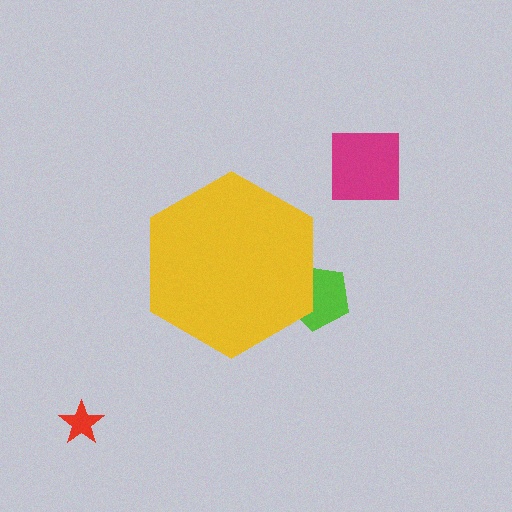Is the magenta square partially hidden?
No, the magenta square is fully visible.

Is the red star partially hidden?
No, the red star is fully visible.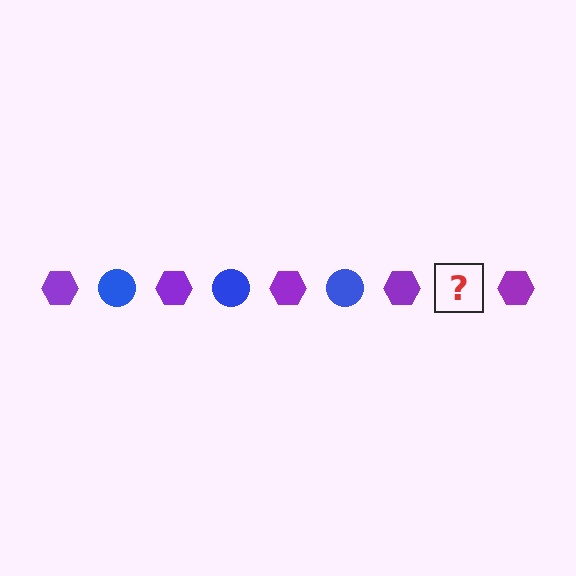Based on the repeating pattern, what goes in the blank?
The blank should be a blue circle.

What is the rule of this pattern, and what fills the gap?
The rule is that the pattern alternates between purple hexagon and blue circle. The gap should be filled with a blue circle.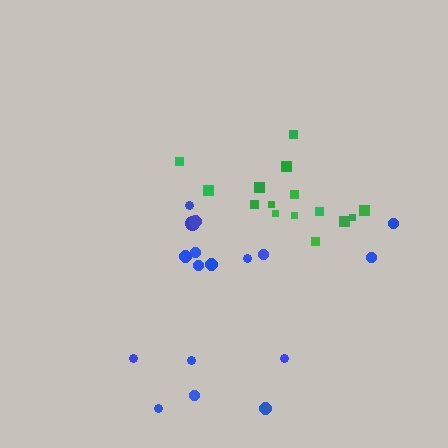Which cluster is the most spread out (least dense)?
Blue.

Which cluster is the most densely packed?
Green.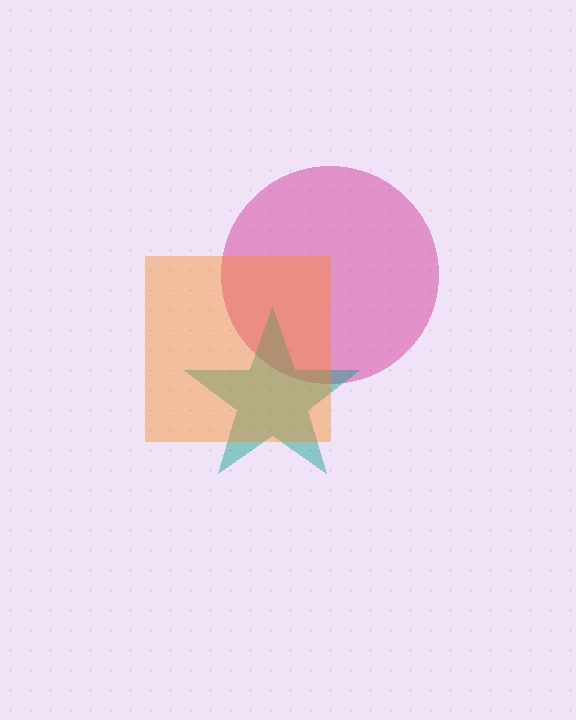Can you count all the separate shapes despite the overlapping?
Yes, there are 3 separate shapes.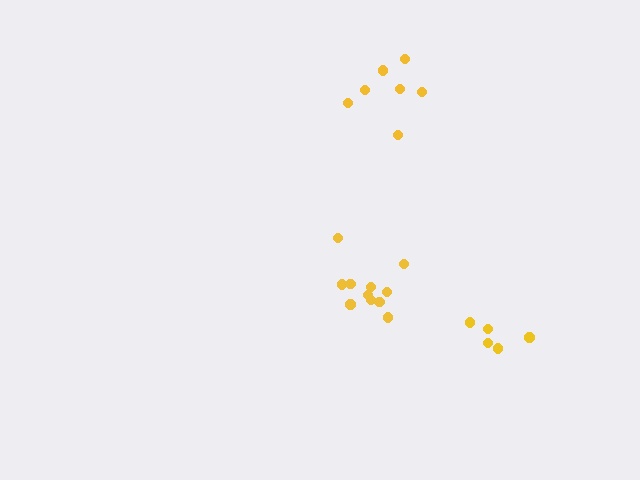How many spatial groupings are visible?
There are 3 spatial groupings.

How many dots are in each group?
Group 1: 11 dots, Group 2: 5 dots, Group 3: 7 dots (23 total).